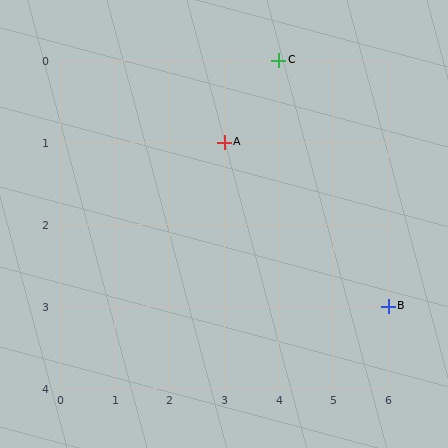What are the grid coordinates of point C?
Point C is at grid coordinates (4, 0).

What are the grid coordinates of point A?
Point A is at grid coordinates (3, 1).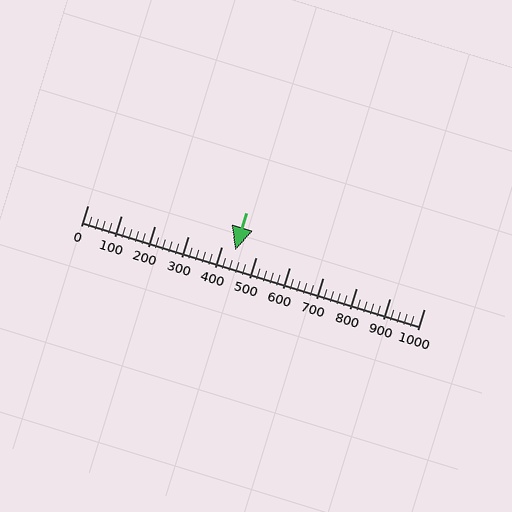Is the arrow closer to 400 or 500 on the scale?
The arrow is closer to 400.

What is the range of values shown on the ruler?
The ruler shows values from 0 to 1000.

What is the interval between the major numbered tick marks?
The major tick marks are spaced 100 units apart.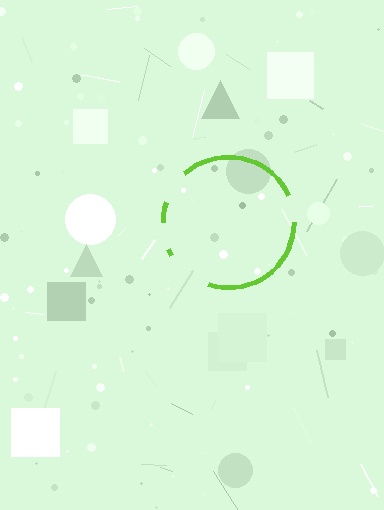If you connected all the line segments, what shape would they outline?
They would outline a circle.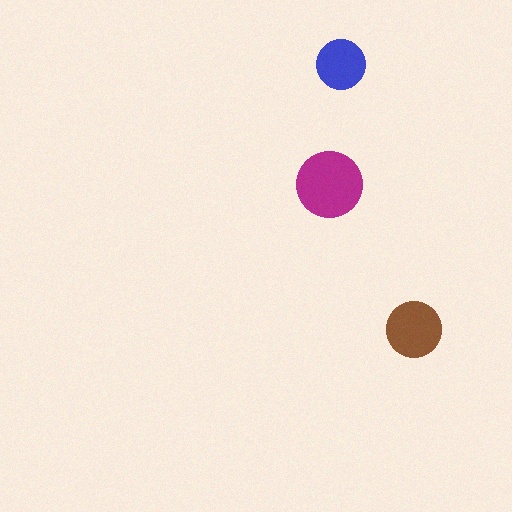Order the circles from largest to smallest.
the magenta one, the brown one, the blue one.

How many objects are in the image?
There are 3 objects in the image.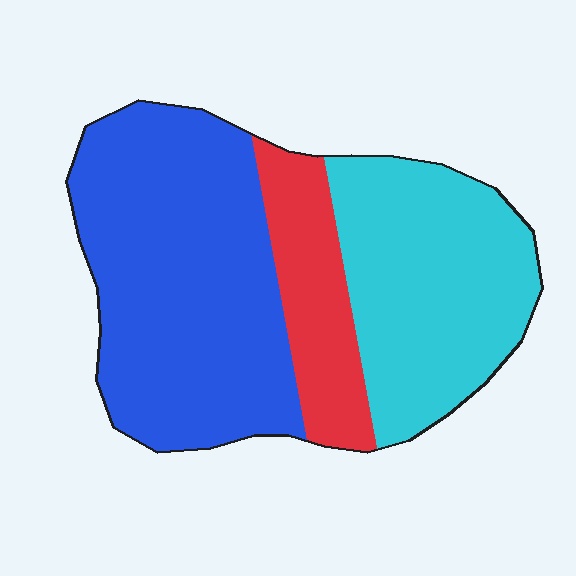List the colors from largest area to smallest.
From largest to smallest: blue, cyan, red.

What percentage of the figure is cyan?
Cyan takes up about one third (1/3) of the figure.